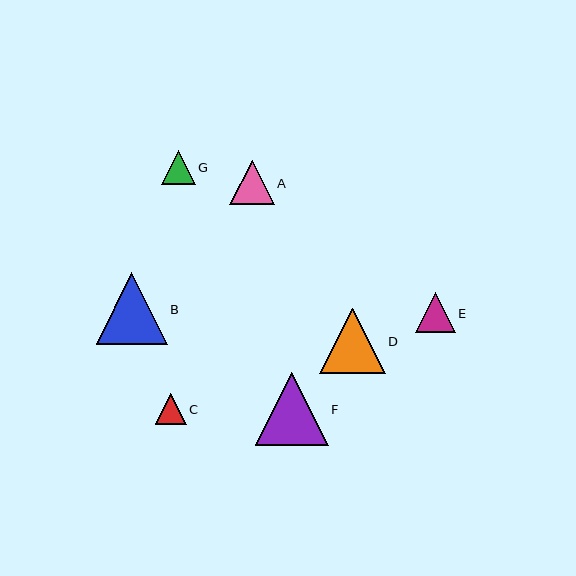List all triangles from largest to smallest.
From largest to smallest: F, B, D, A, E, G, C.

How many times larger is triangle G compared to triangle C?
Triangle G is approximately 1.1 times the size of triangle C.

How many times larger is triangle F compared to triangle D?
Triangle F is approximately 1.1 times the size of triangle D.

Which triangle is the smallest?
Triangle C is the smallest with a size of approximately 31 pixels.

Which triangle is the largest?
Triangle F is the largest with a size of approximately 73 pixels.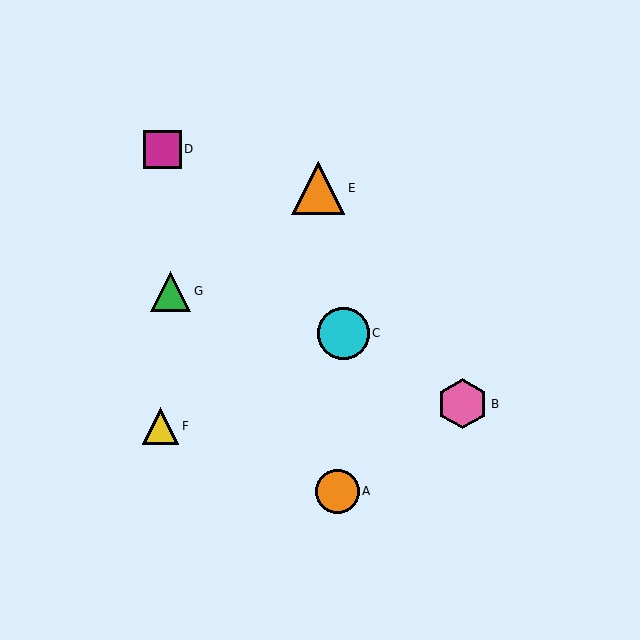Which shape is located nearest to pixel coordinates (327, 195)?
The orange triangle (labeled E) at (318, 188) is nearest to that location.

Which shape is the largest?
The orange triangle (labeled E) is the largest.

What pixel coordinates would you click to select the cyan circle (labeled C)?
Click at (343, 333) to select the cyan circle C.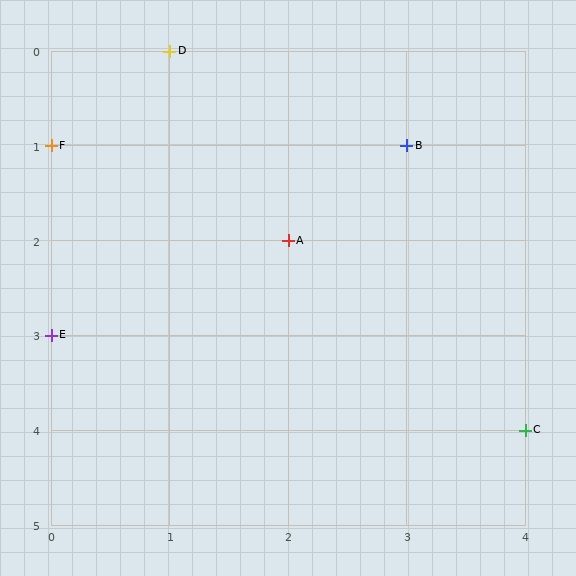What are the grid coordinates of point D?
Point D is at grid coordinates (1, 0).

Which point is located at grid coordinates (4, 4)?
Point C is at (4, 4).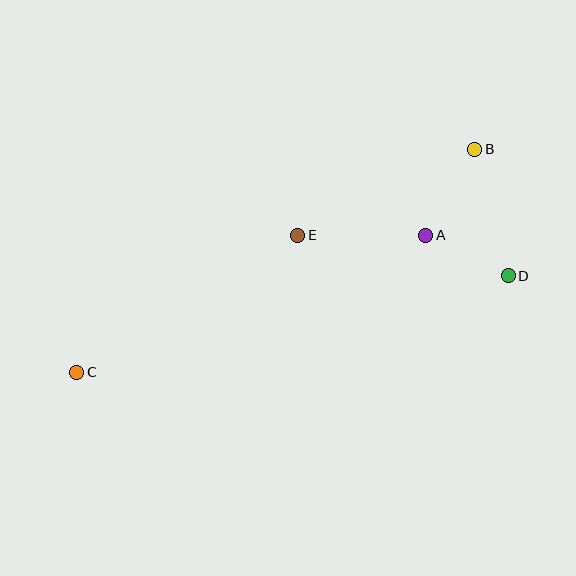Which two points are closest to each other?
Points A and D are closest to each other.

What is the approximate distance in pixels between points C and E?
The distance between C and E is approximately 260 pixels.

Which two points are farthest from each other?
Points B and C are farthest from each other.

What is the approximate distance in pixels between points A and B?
The distance between A and B is approximately 99 pixels.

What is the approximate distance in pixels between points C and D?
The distance between C and D is approximately 442 pixels.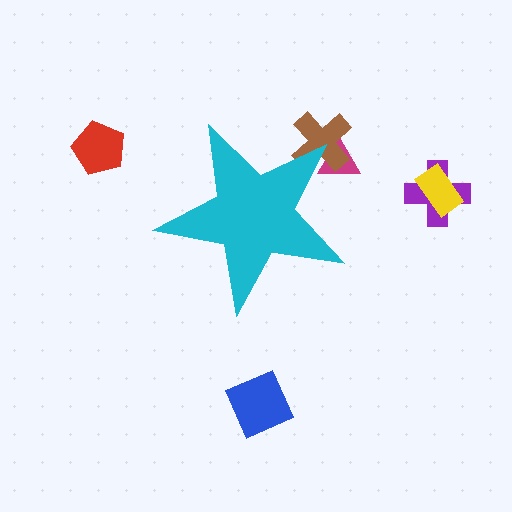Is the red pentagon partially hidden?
No, the red pentagon is fully visible.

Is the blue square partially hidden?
No, the blue square is fully visible.